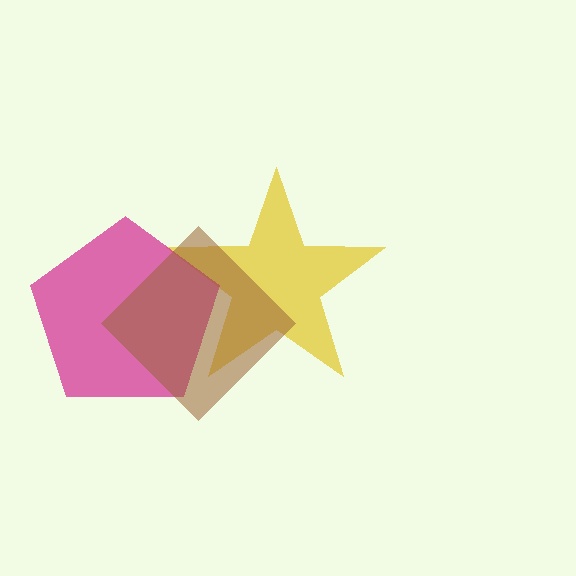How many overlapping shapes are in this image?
There are 3 overlapping shapes in the image.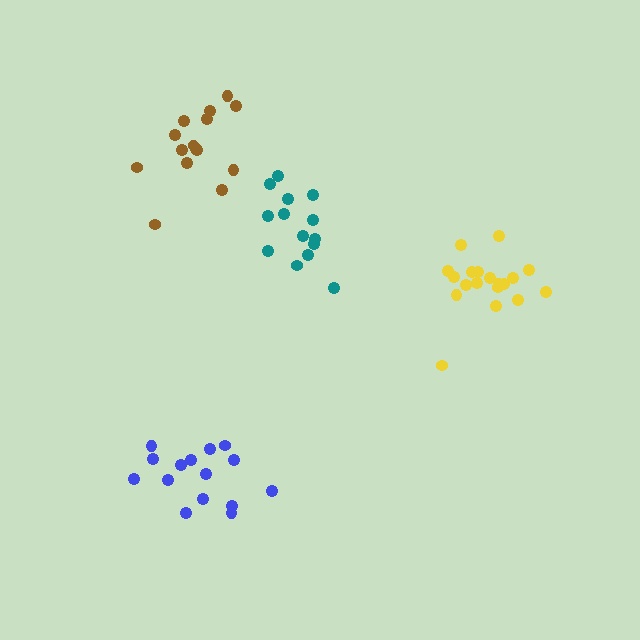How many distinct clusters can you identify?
There are 4 distinct clusters.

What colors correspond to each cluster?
The clusters are colored: brown, blue, teal, yellow.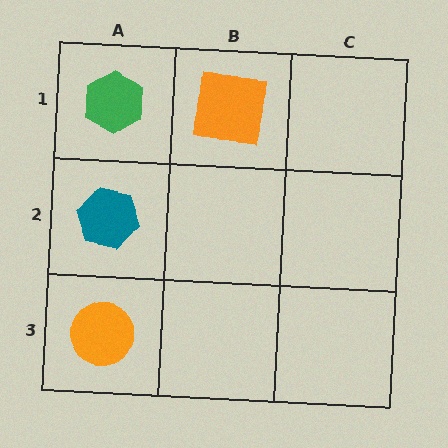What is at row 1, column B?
An orange square.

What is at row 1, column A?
A green hexagon.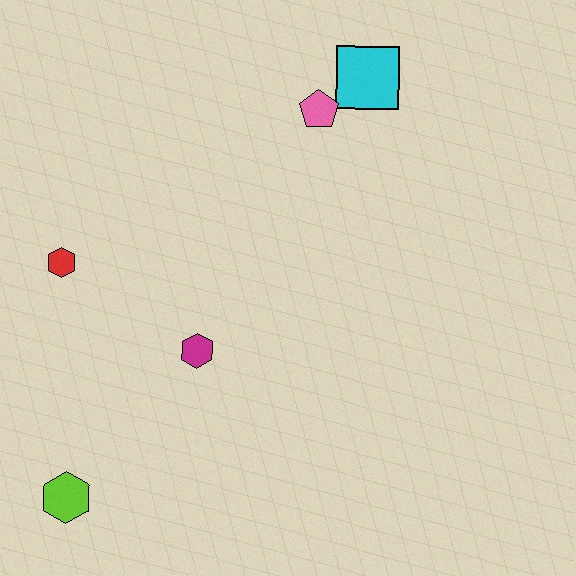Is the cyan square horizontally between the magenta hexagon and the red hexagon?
No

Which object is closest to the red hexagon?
The magenta hexagon is closest to the red hexagon.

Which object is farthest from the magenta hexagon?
The cyan square is farthest from the magenta hexagon.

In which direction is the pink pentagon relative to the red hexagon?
The pink pentagon is to the right of the red hexagon.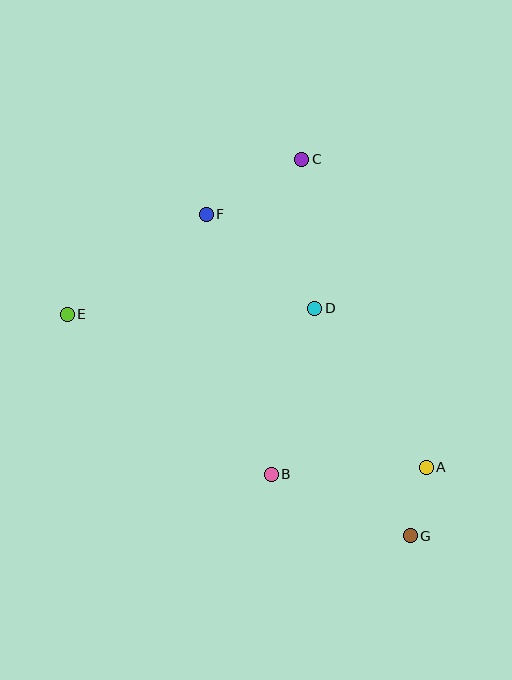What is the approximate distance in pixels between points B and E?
The distance between B and E is approximately 259 pixels.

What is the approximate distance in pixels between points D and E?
The distance between D and E is approximately 247 pixels.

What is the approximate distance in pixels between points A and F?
The distance between A and F is approximately 335 pixels.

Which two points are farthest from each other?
Points E and G are farthest from each other.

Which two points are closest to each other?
Points A and G are closest to each other.